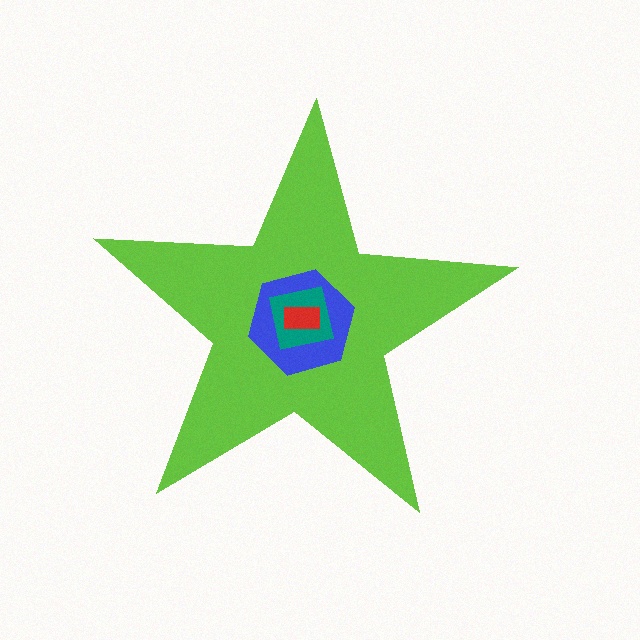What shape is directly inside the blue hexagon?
The teal square.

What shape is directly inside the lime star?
The blue hexagon.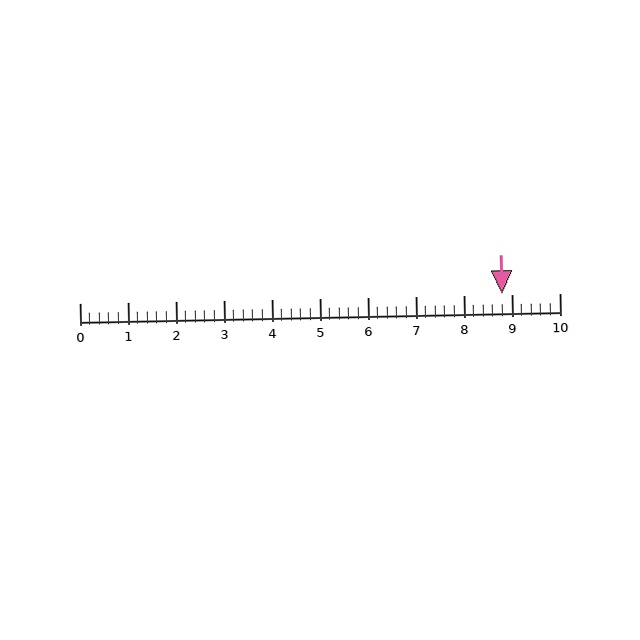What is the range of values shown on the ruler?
The ruler shows values from 0 to 10.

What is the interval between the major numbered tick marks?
The major tick marks are spaced 1 units apart.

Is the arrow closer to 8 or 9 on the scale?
The arrow is closer to 9.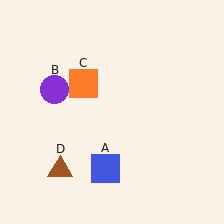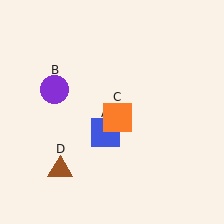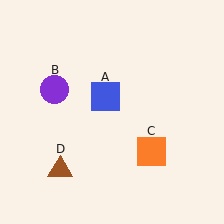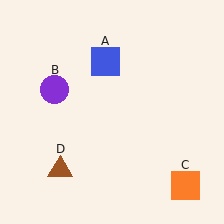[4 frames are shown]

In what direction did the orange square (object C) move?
The orange square (object C) moved down and to the right.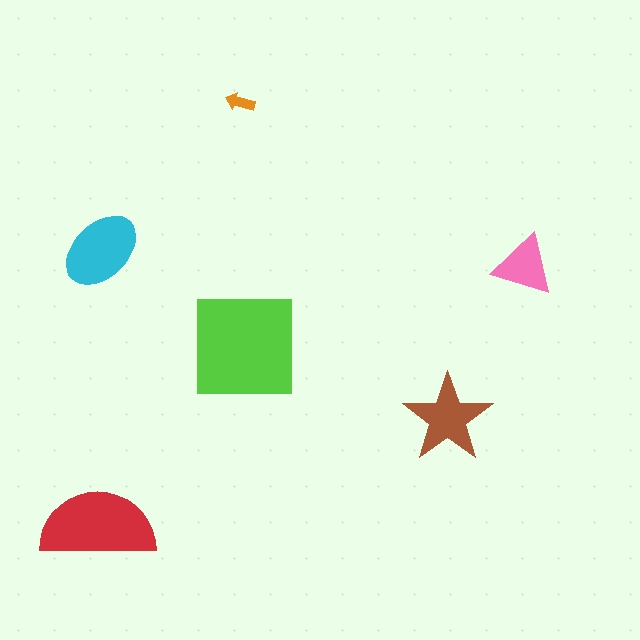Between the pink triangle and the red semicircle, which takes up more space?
The red semicircle.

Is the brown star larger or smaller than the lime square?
Smaller.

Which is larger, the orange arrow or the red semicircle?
The red semicircle.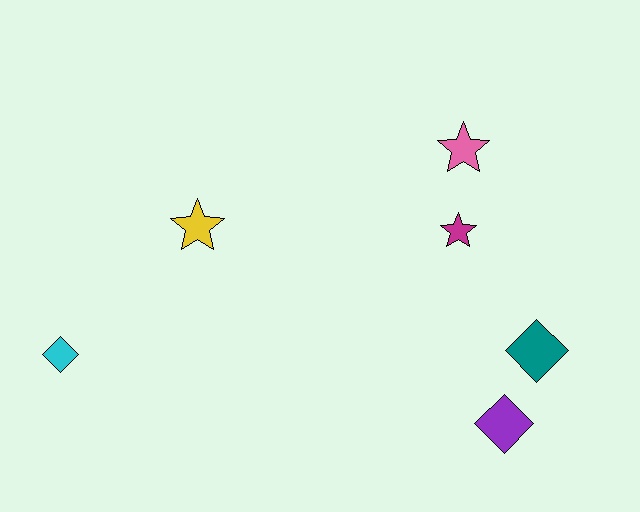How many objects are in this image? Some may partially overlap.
There are 6 objects.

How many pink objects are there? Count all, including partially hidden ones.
There is 1 pink object.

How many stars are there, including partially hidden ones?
There are 3 stars.